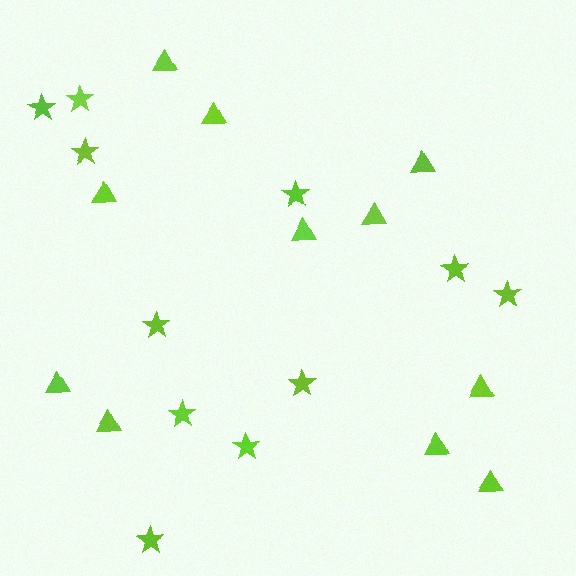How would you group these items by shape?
There are 2 groups: one group of triangles (11) and one group of stars (11).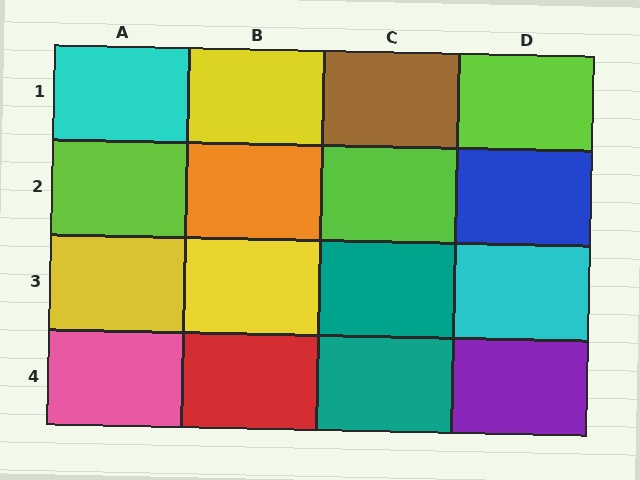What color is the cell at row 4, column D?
Purple.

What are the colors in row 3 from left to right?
Yellow, yellow, teal, cyan.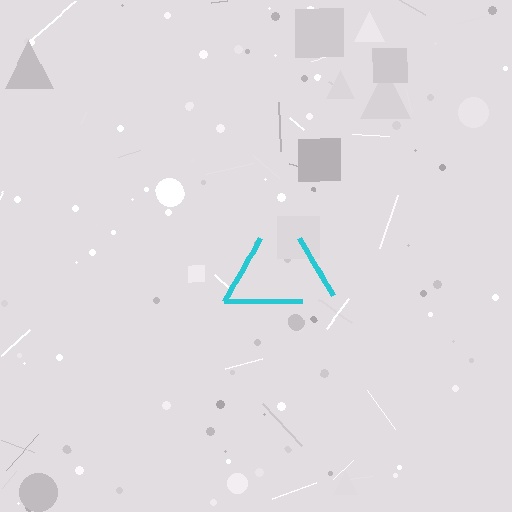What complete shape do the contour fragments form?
The contour fragments form a triangle.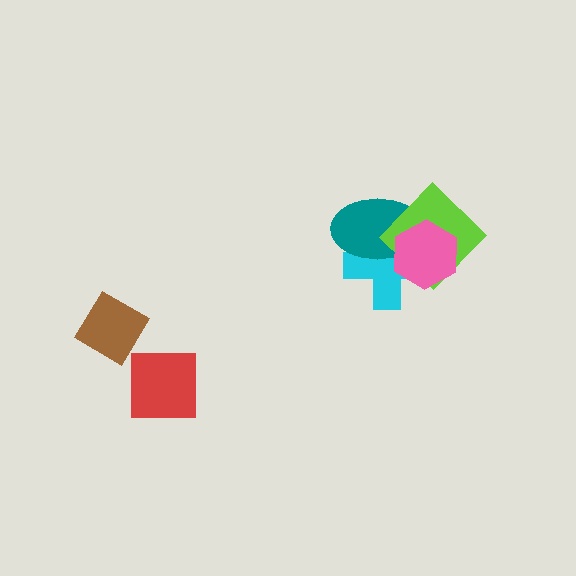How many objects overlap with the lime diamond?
3 objects overlap with the lime diamond.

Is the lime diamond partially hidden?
Yes, it is partially covered by another shape.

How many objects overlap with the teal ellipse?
3 objects overlap with the teal ellipse.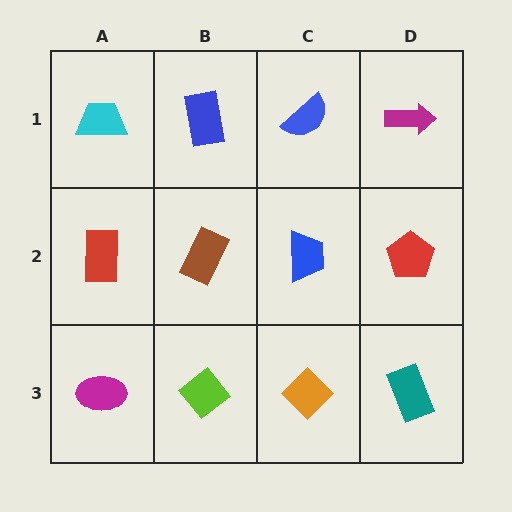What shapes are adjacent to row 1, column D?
A red pentagon (row 2, column D), a blue semicircle (row 1, column C).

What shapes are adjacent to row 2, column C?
A blue semicircle (row 1, column C), an orange diamond (row 3, column C), a brown rectangle (row 2, column B), a red pentagon (row 2, column D).